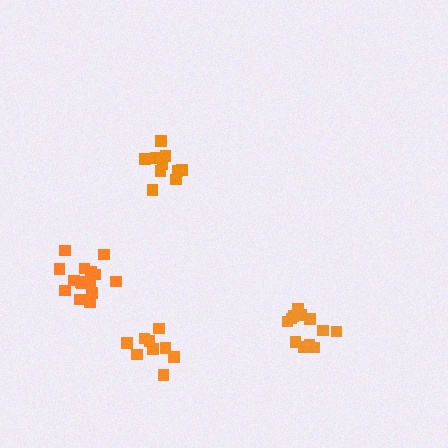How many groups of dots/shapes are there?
There are 4 groups.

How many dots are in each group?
Group 1: 9 dots, Group 2: 10 dots, Group 3: 15 dots, Group 4: 13 dots (47 total).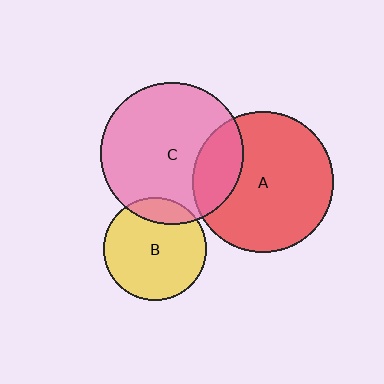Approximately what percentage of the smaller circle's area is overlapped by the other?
Approximately 20%.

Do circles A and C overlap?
Yes.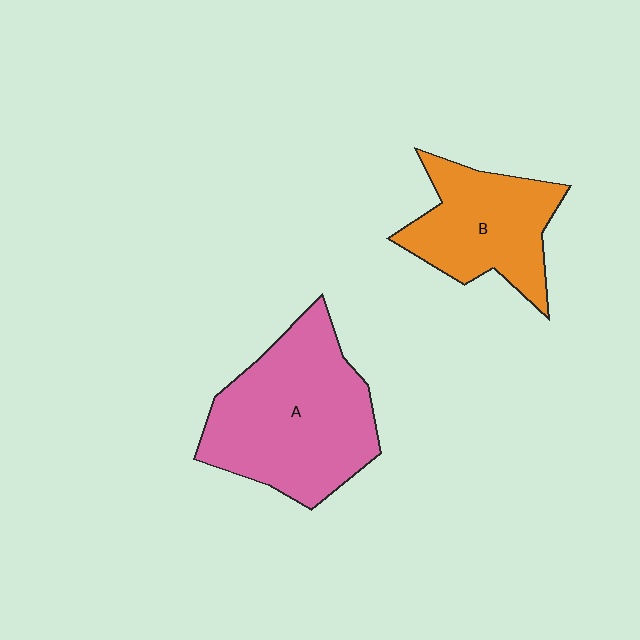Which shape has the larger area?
Shape A (pink).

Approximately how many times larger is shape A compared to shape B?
Approximately 1.5 times.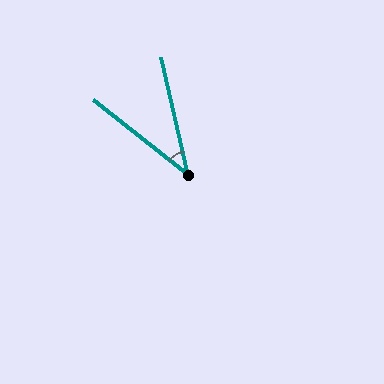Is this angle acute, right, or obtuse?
It is acute.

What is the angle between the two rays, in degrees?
Approximately 39 degrees.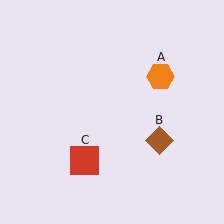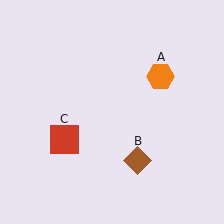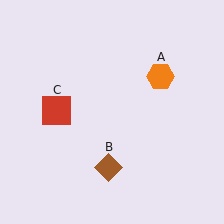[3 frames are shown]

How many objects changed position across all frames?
2 objects changed position: brown diamond (object B), red square (object C).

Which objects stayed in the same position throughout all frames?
Orange hexagon (object A) remained stationary.